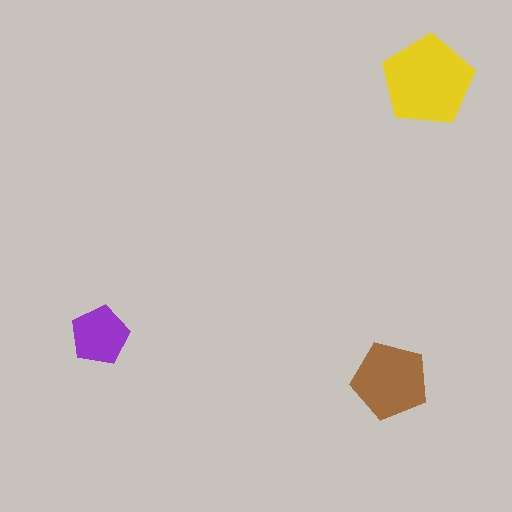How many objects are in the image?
There are 3 objects in the image.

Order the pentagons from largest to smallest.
the yellow one, the brown one, the purple one.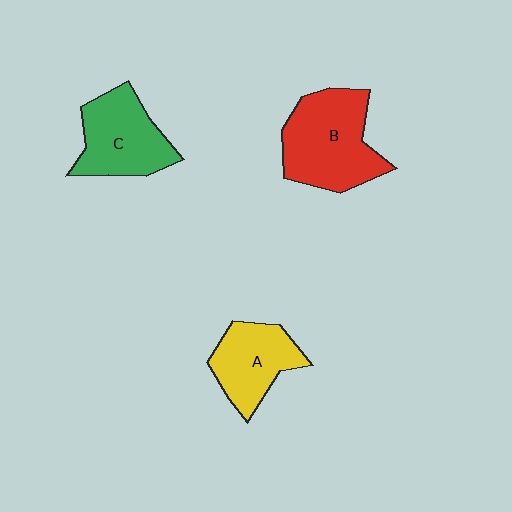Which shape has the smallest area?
Shape A (yellow).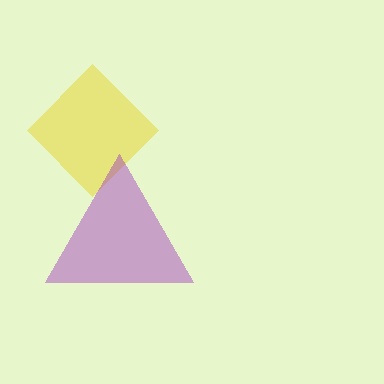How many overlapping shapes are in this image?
There are 2 overlapping shapes in the image.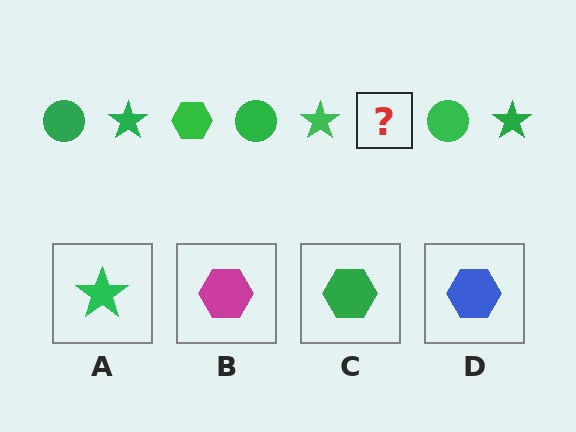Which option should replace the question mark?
Option C.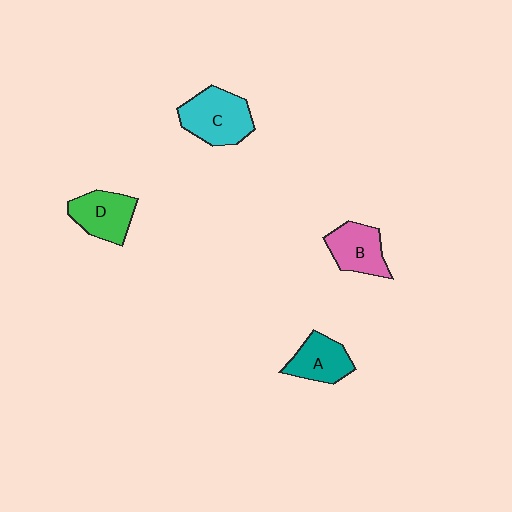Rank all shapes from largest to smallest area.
From largest to smallest: C (cyan), D (green), B (pink), A (teal).